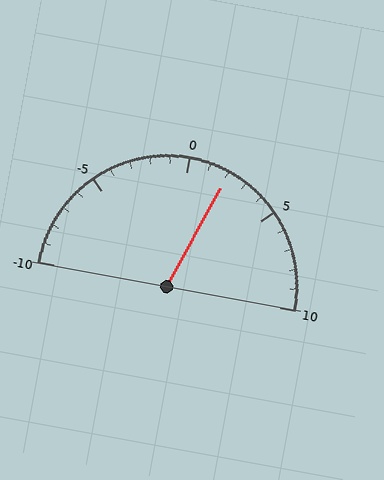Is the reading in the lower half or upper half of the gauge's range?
The reading is in the upper half of the range (-10 to 10).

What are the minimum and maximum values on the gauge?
The gauge ranges from -10 to 10.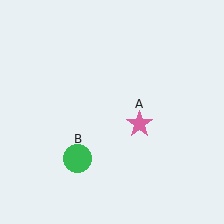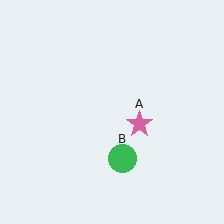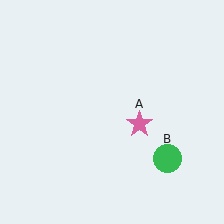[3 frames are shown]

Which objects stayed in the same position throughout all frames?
Pink star (object A) remained stationary.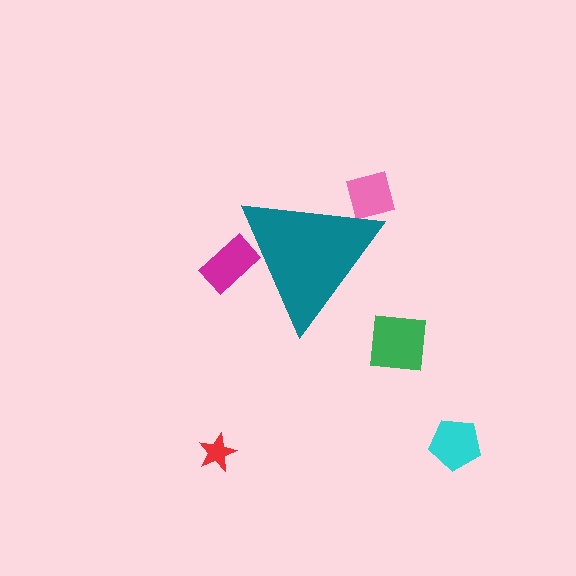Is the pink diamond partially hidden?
Yes, the pink diamond is partially hidden behind the teal triangle.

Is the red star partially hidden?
No, the red star is fully visible.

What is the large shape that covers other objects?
A teal triangle.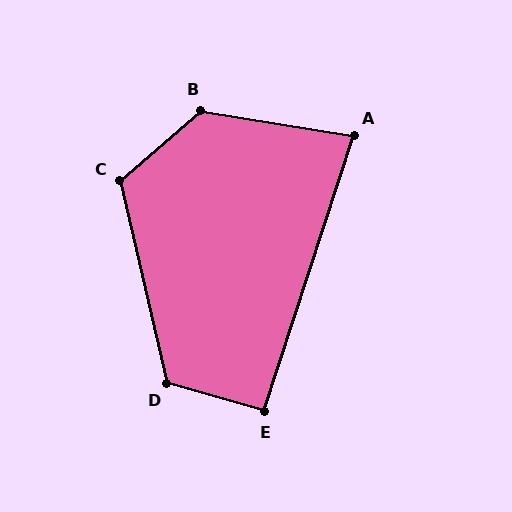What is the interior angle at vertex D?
Approximately 119 degrees (obtuse).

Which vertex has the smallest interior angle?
A, at approximately 81 degrees.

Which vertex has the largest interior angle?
B, at approximately 130 degrees.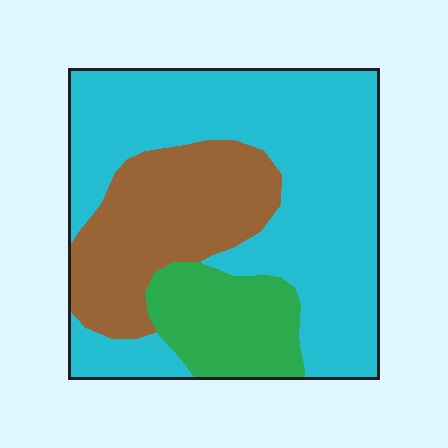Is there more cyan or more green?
Cyan.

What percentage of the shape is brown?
Brown takes up about one quarter (1/4) of the shape.